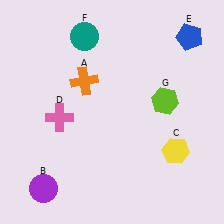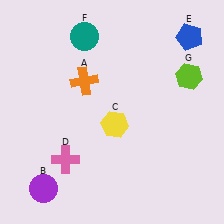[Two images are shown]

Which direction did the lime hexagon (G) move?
The lime hexagon (G) moved up.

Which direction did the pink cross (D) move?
The pink cross (D) moved down.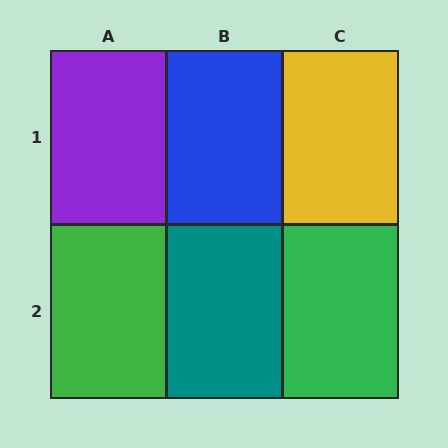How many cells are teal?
1 cell is teal.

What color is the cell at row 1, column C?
Yellow.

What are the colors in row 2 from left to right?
Green, teal, green.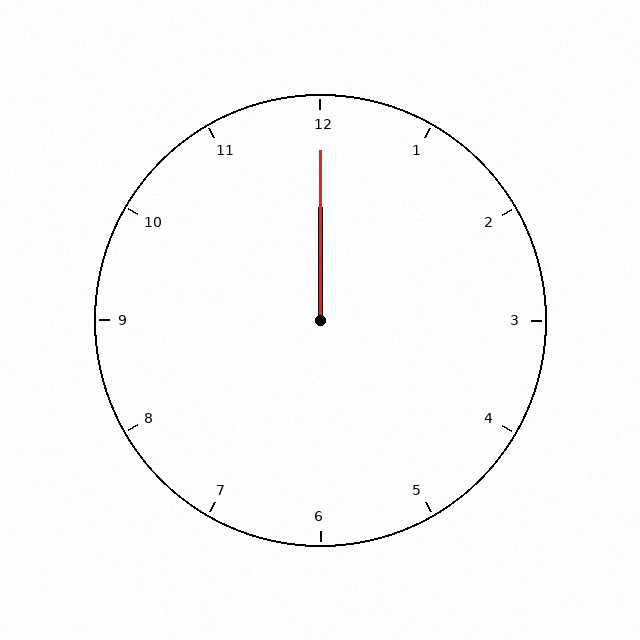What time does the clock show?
12:00.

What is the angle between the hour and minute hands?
Approximately 0 degrees.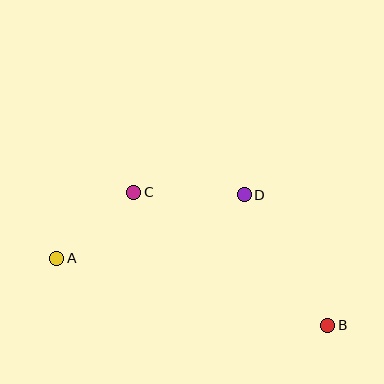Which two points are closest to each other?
Points A and C are closest to each other.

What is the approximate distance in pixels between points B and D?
The distance between B and D is approximately 155 pixels.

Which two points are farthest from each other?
Points A and B are farthest from each other.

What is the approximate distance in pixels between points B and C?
The distance between B and C is approximately 235 pixels.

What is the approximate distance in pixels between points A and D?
The distance between A and D is approximately 198 pixels.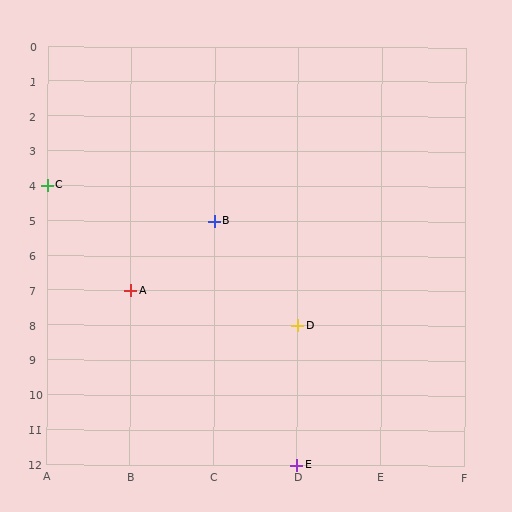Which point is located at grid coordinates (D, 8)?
Point D is at (D, 8).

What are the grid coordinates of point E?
Point E is at grid coordinates (D, 12).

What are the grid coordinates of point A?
Point A is at grid coordinates (B, 7).